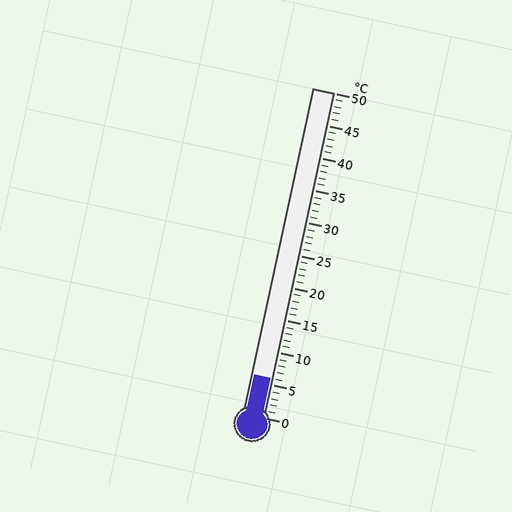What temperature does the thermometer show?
The thermometer shows approximately 6°C.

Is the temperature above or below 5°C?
The temperature is above 5°C.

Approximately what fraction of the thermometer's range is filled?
The thermometer is filled to approximately 10% of its range.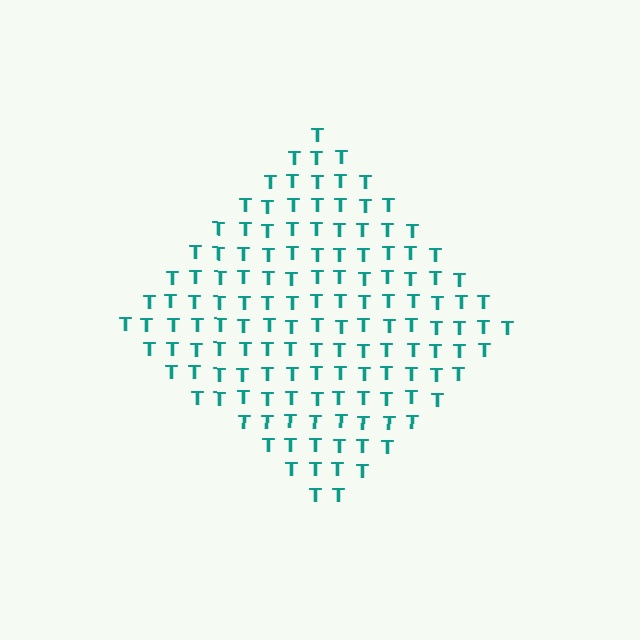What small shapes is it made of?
It is made of small letter T's.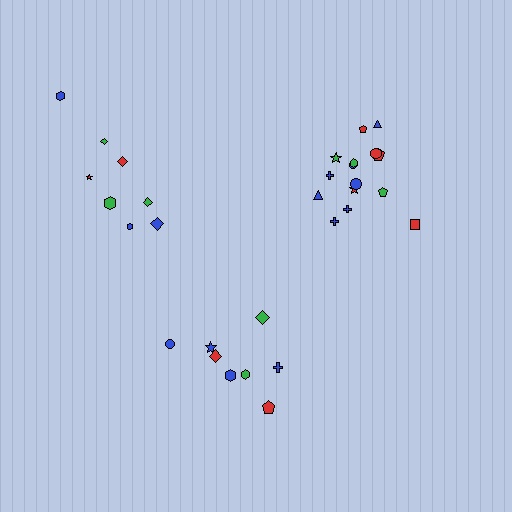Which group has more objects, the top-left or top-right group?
The top-right group.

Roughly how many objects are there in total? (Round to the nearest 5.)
Roughly 30 objects in total.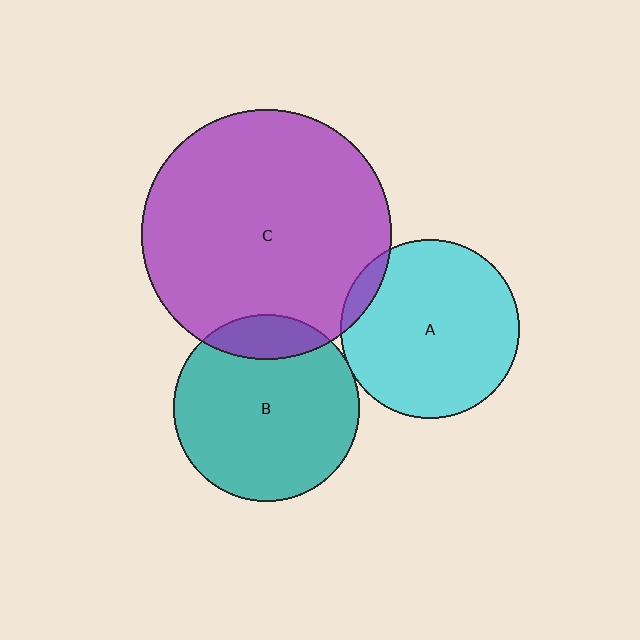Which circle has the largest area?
Circle C (purple).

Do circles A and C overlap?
Yes.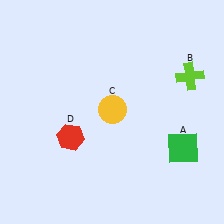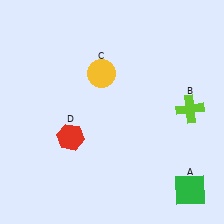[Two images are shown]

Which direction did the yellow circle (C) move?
The yellow circle (C) moved up.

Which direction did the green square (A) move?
The green square (A) moved down.